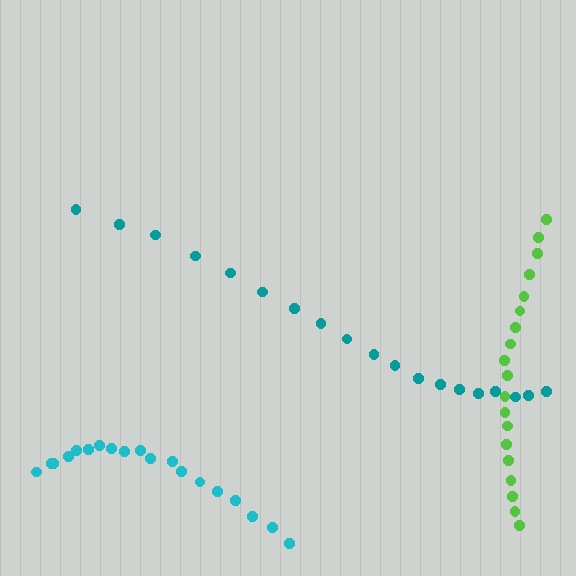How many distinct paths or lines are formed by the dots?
There are 3 distinct paths.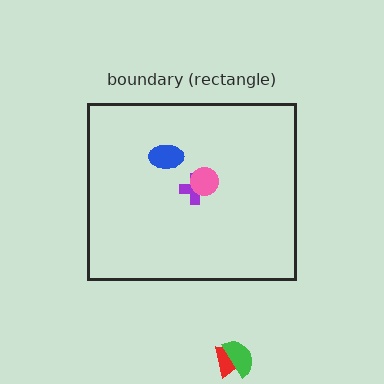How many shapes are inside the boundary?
3 inside, 2 outside.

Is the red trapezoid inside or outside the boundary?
Outside.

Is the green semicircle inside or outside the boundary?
Outside.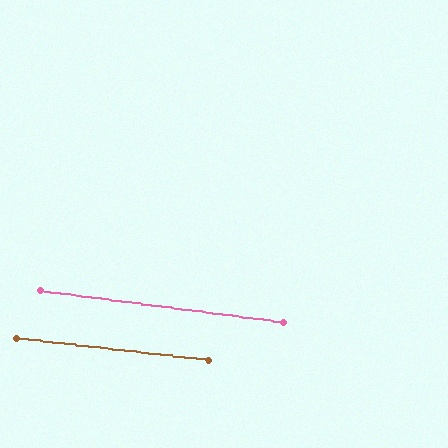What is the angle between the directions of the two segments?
Approximately 1 degree.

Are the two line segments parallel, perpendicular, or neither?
Parallel — their directions differ by only 0.7°.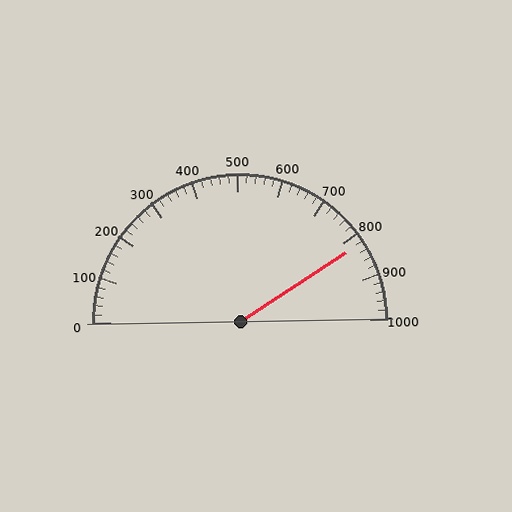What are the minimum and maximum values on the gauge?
The gauge ranges from 0 to 1000.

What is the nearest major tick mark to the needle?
The nearest major tick mark is 800.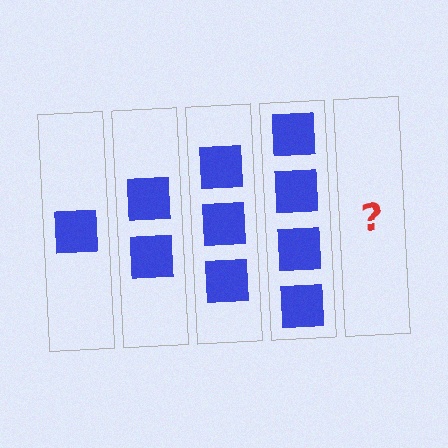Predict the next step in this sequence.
The next step is 5 squares.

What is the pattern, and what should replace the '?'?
The pattern is that each step adds one more square. The '?' should be 5 squares.